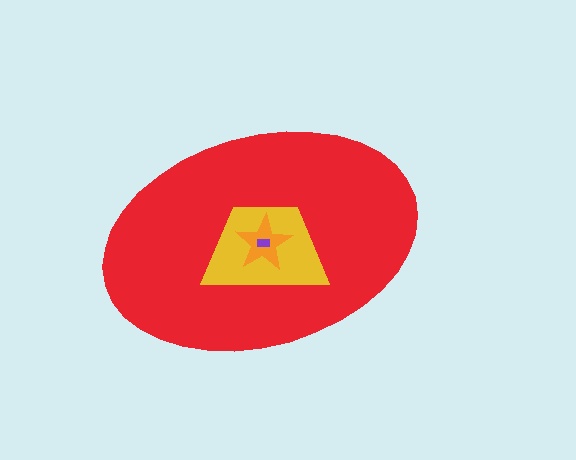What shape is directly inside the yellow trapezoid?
The orange star.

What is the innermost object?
The purple rectangle.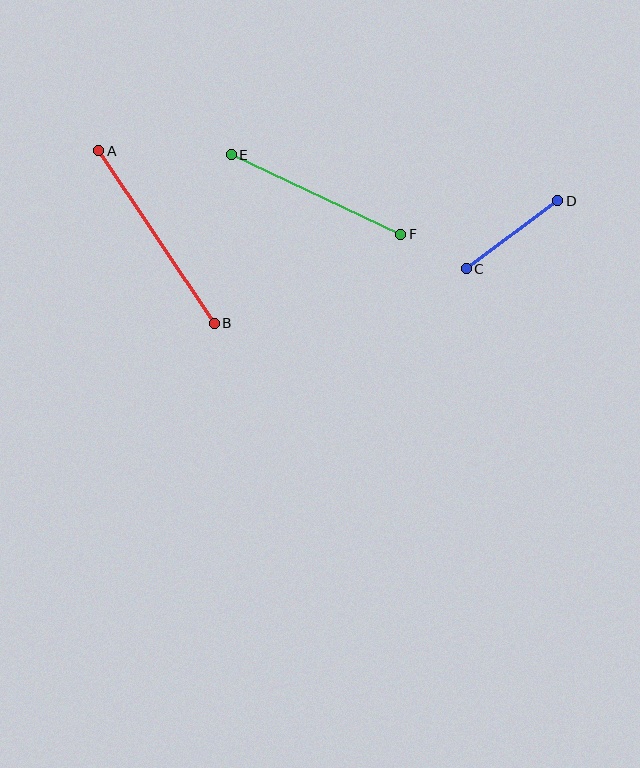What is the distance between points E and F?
The distance is approximately 187 pixels.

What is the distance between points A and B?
The distance is approximately 208 pixels.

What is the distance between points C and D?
The distance is approximately 114 pixels.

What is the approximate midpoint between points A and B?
The midpoint is at approximately (157, 237) pixels.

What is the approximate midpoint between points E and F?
The midpoint is at approximately (316, 195) pixels.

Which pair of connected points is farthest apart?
Points A and B are farthest apart.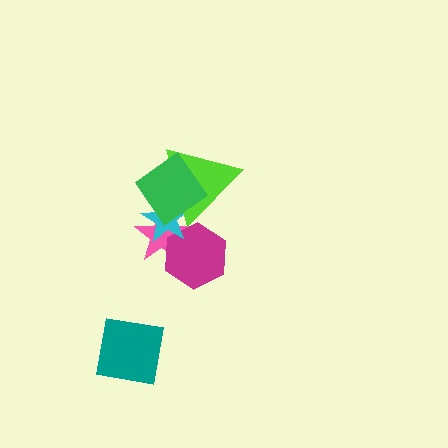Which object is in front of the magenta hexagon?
The cyan star is in front of the magenta hexagon.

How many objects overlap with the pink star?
4 objects overlap with the pink star.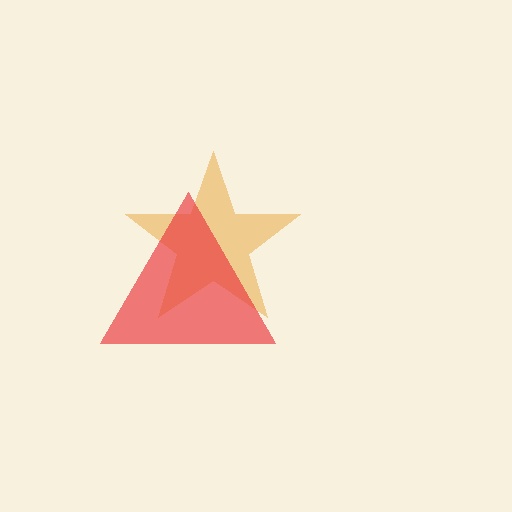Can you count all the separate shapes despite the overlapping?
Yes, there are 2 separate shapes.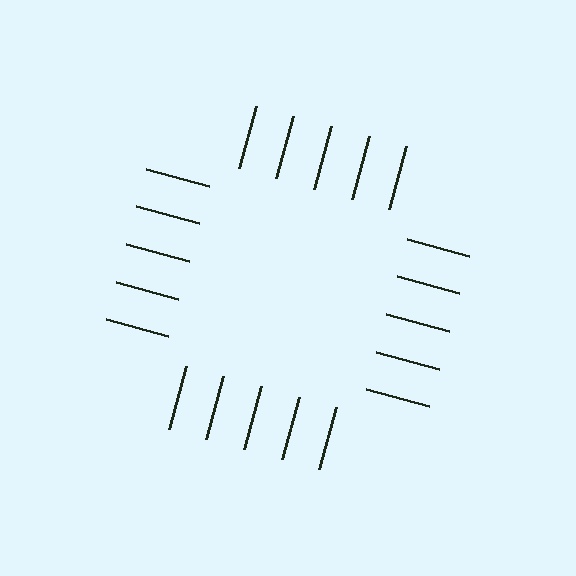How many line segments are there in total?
20 — 5 along each of the 4 edges.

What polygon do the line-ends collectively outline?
An illusory square — the line segments terminate on its edges but no continuous stroke is drawn.